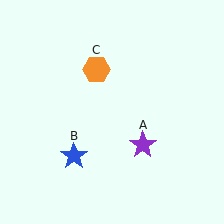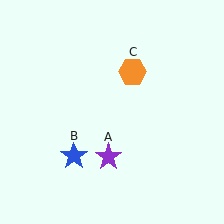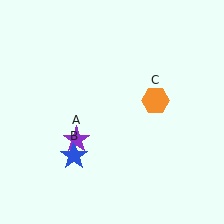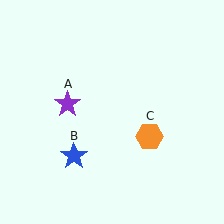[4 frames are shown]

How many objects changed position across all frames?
2 objects changed position: purple star (object A), orange hexagon (object C).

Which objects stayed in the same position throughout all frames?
Blue star (object B) remained stationary.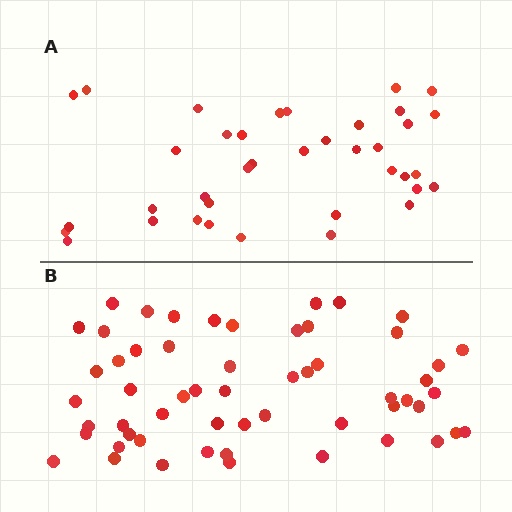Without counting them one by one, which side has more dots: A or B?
Region B (the bottom region) has more dots.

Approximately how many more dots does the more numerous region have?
Region B has approximately 20 more dots than region A.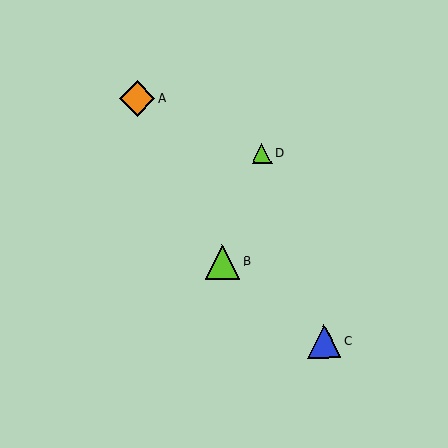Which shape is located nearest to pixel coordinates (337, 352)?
The blue triangle (labeled C) at (324, 341) is nearest to that location.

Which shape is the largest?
The orange diamond (labeled A) is the largest.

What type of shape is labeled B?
Shape B is a lime triangle.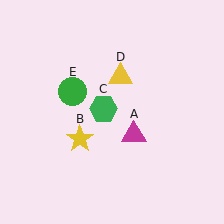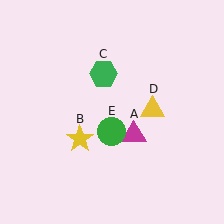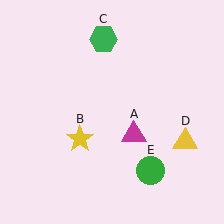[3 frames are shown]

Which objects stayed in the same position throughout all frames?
Magenta triangle (object A) and yellow star (object B) remained stationary.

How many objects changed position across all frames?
3 objects changed position: green hexagon (object C), yellow triangle (object D), green circle (object E).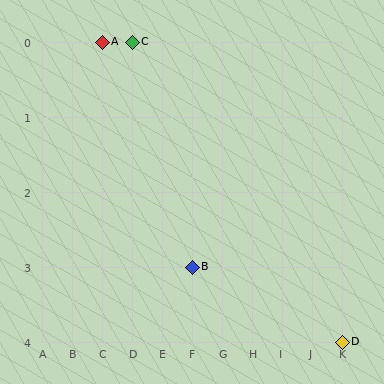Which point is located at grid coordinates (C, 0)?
Point A is at (C, 0).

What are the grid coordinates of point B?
Point B is at grid coordinates (F, 3).